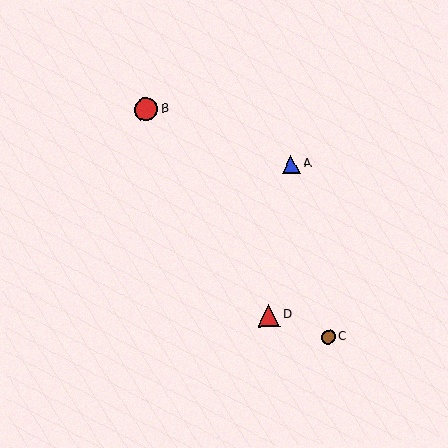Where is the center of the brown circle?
The center of the brown circle is at (328, 337).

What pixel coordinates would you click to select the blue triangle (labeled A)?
Click at (291, 165) to select the blue triangle A.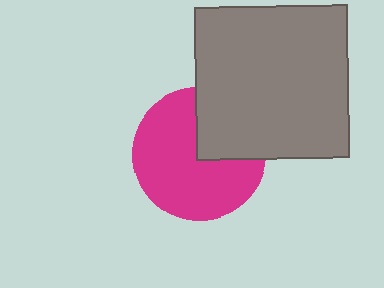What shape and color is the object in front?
The object in front is a gray square.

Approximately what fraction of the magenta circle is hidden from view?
Roughly 30% of the magenta circle is hidden behind the gray square.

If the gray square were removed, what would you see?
You would see the complete magenta circle.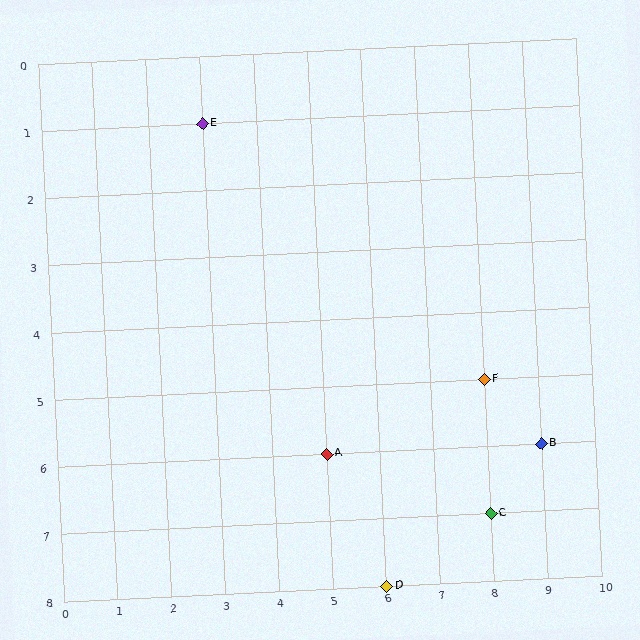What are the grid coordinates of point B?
Point B is at grid coordinates (9, 6).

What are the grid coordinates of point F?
Point F is at grid coordinates (8, 5).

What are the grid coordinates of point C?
Point C is at grid coordinates (8, 7).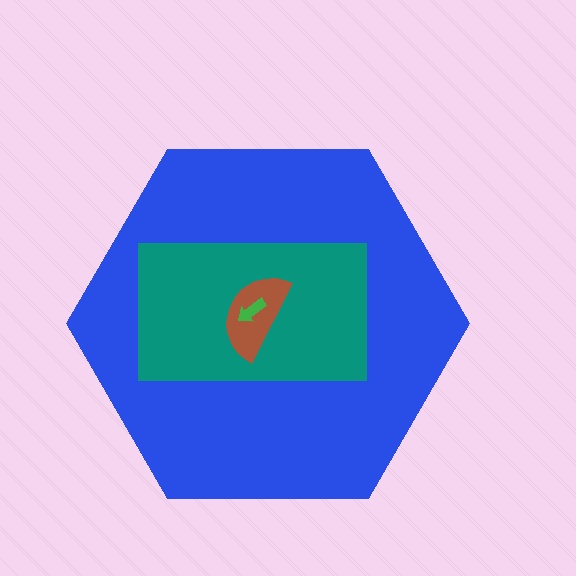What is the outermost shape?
The blue hexagon.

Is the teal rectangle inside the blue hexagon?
Yes.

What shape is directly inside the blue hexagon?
The teal rectangle.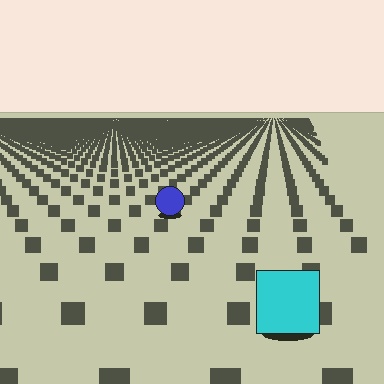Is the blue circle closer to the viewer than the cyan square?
No. The cyan square is closer — you can tell from the texture gradient: the ground texture is coarser near it.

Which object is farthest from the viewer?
The blue circle is farthest from the viewer. It appears smaller and the ground texture around it is denser.